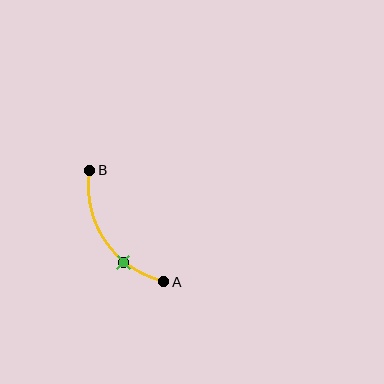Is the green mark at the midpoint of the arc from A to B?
No. The green mark lies on the arc but is closer to endpoint A. The arc midpoint would be at the point on the curve equidistant along the arc from both A and B.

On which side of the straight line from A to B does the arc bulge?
The arc bulges to the left of the straight line connecting A and B.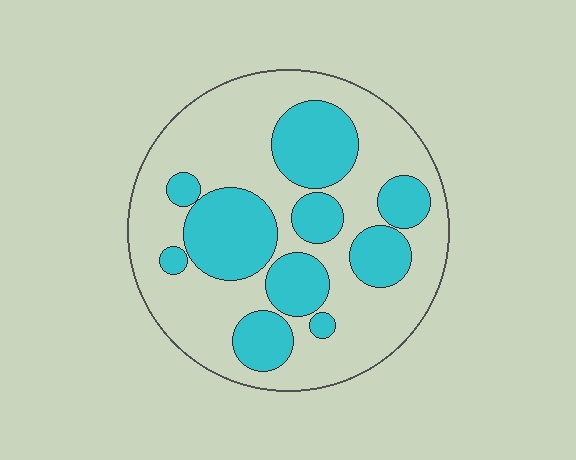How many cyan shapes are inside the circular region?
10.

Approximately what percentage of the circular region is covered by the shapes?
Approximately 35%.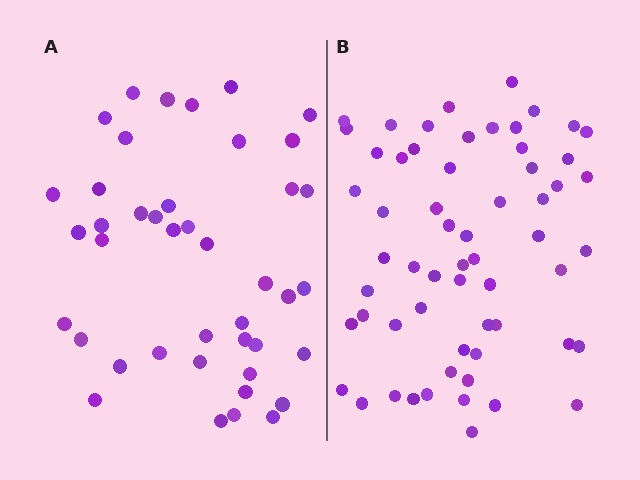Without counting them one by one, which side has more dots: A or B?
Region B (the right region) has more dots.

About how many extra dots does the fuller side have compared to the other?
Region B has approximately 20 more dots than region A.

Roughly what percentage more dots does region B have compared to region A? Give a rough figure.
About 45% more.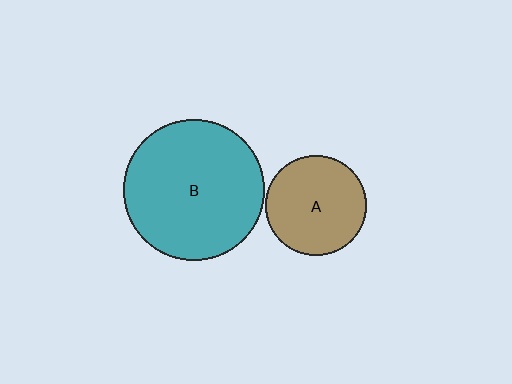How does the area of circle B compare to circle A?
Approximately 2.0 times.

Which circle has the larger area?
Circle B (teal).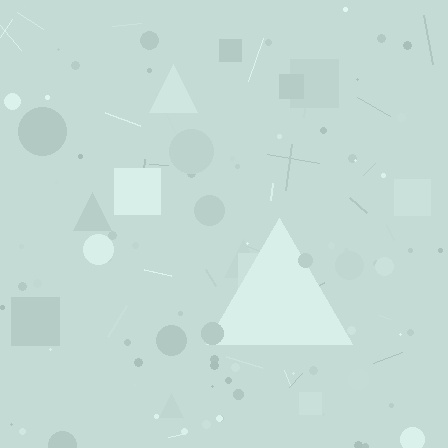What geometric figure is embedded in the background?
A triangle is embedded in the background.